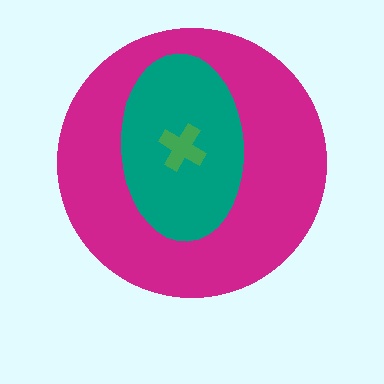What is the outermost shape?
The magenta circle.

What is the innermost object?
The green cross.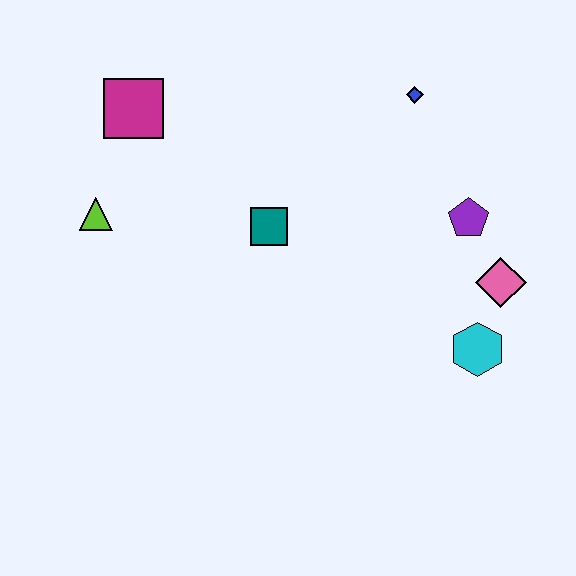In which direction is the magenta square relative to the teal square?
The magenta square is to the left of the teal square.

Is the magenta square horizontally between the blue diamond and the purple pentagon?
No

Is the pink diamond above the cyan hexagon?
Yes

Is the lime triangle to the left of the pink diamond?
Yes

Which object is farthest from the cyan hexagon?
The magenta square is farthest from the cyan hexagon.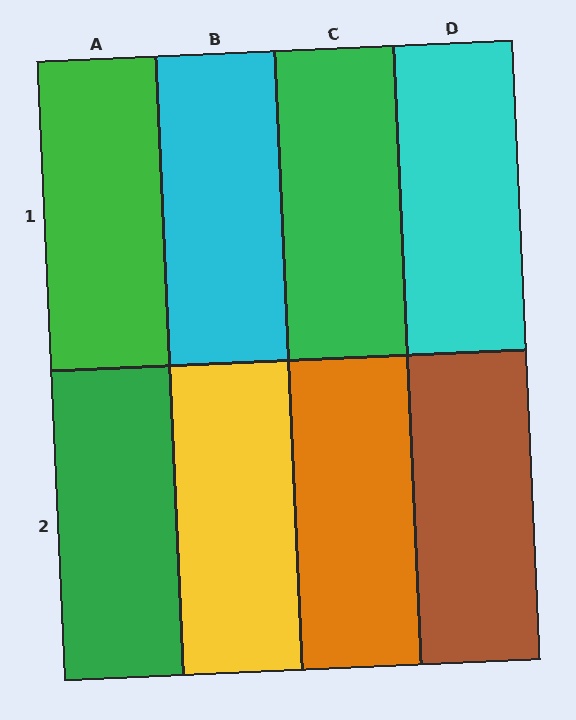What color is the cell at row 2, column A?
Green.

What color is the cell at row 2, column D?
Brown.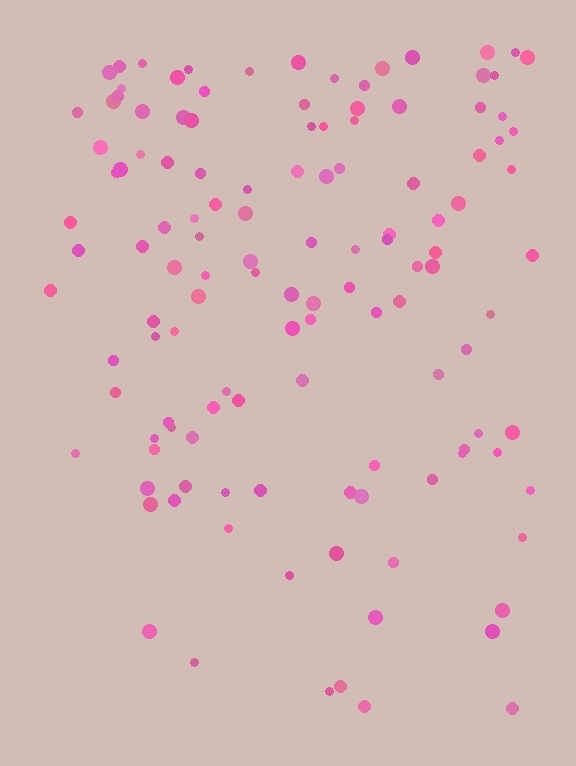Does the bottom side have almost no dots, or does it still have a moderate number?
Still a moderate number, just noticeably fewer than the top.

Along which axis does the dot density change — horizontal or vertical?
Vertical.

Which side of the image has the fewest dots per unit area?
The bottom.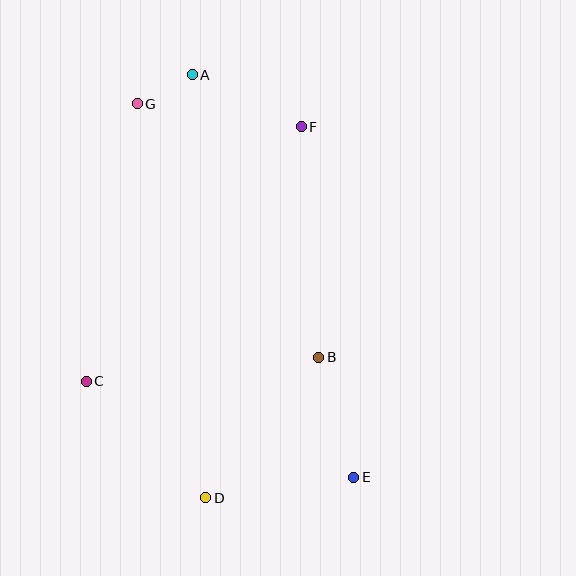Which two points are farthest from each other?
Points A and E are farthest from each other.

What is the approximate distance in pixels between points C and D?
The distance between C and D is approximately 167 pixels.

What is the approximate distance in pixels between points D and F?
The distance between D and F is approximately 383 pixels.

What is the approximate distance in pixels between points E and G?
The distance between E and G is approximately 432 pixels.